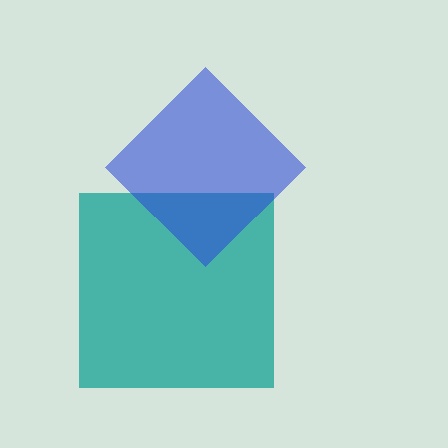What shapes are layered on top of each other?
The layered shapes are: a teal square, a blue diamond.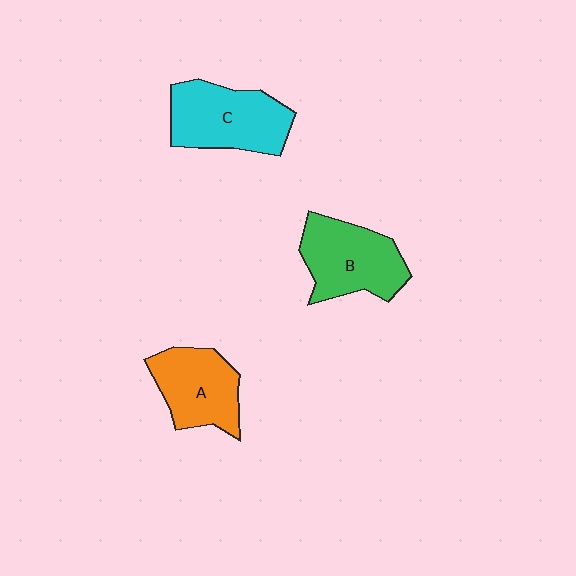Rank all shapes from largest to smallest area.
From largest to smallest: C (cyan), B (green), A (orange).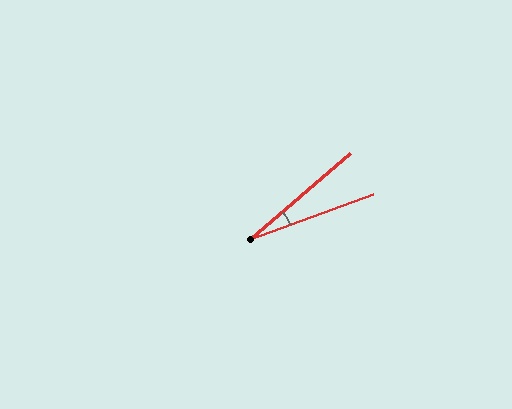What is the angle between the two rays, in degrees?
Approximately 21 degrees.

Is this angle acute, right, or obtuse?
It is acute.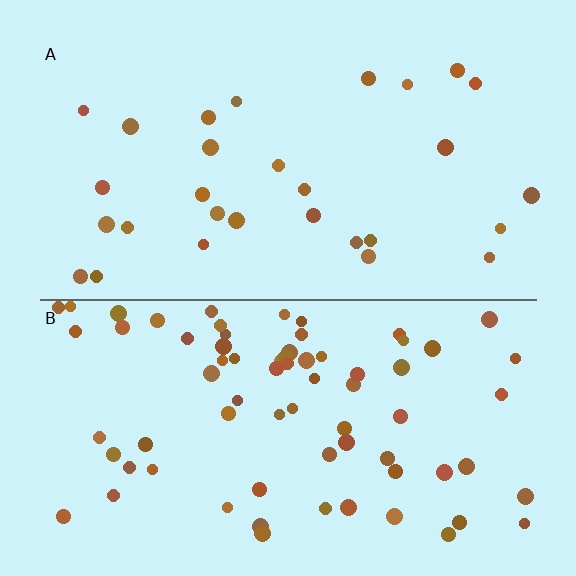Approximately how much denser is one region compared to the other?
Approximately 2.5× — region B over region A.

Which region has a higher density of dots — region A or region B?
B (the bottom).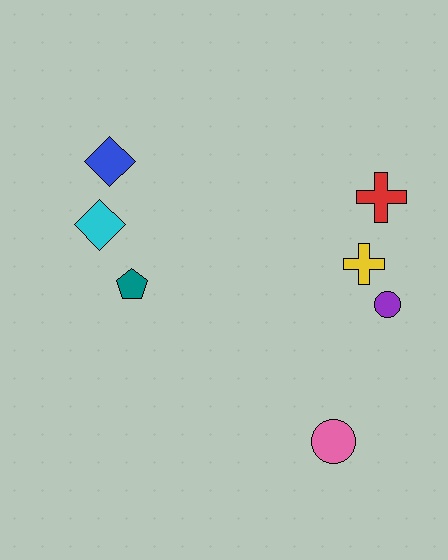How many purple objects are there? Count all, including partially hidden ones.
There is 1 purple object.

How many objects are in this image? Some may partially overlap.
There are 7 objects.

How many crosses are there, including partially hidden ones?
There are 2 crosses.